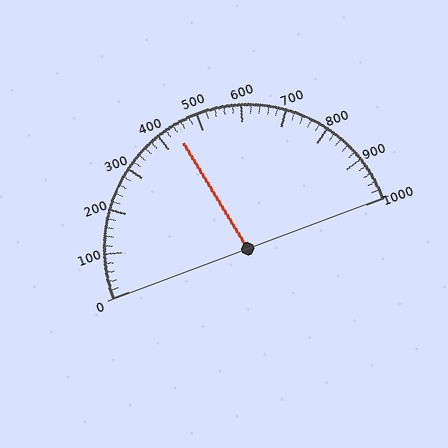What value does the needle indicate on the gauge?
The needle indicates approximately 440.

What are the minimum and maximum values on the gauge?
The gauge ranges from 0 to 1000.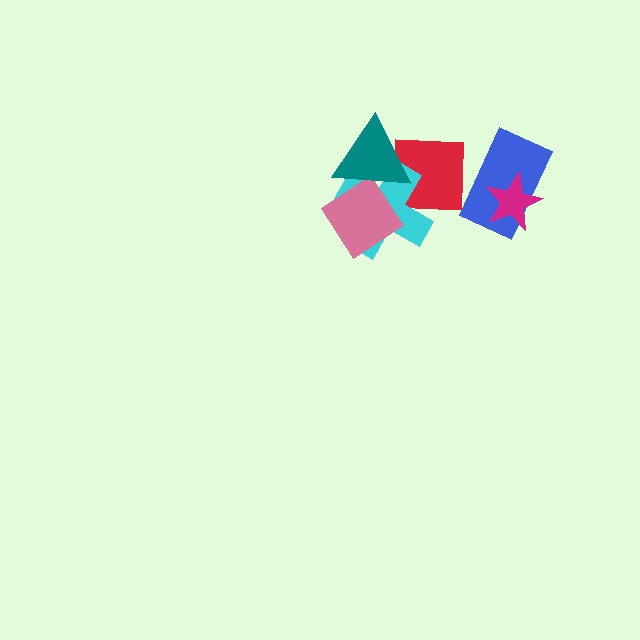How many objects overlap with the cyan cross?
3 objects overlap with the cyan cross.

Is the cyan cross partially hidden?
Yes, it is partially covered by another shape.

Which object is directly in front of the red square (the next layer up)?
The cyan cross is directly in front of the red square.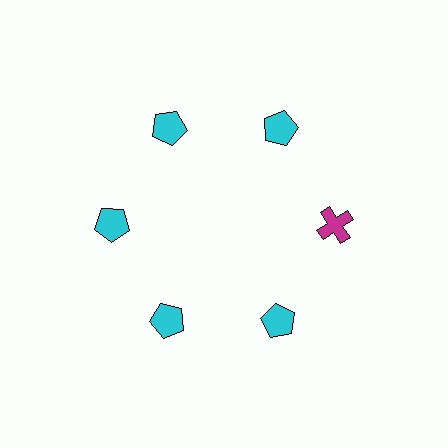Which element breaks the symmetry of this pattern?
The magenta cross at roughly the 3 o'clock position breaks the symmetry. All other shapes are cyan pentagons.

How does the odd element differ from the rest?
It differs in both color (magenta instead of cyan) and shape (cross instead of pentagon).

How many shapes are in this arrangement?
There are 6 shapes arranged in a ring pattern.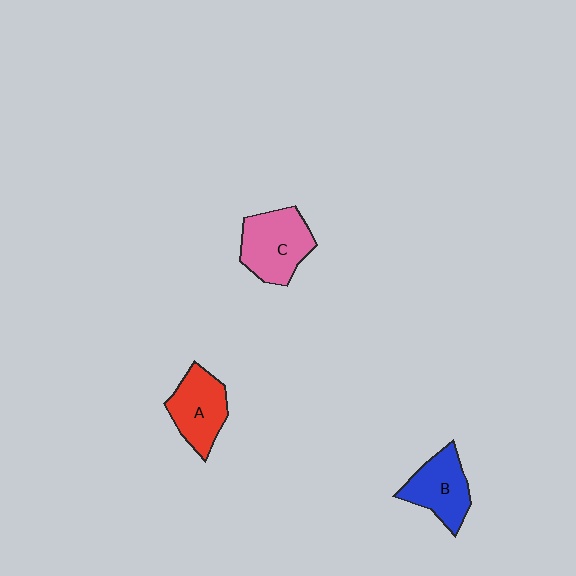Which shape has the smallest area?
Shape B (blue).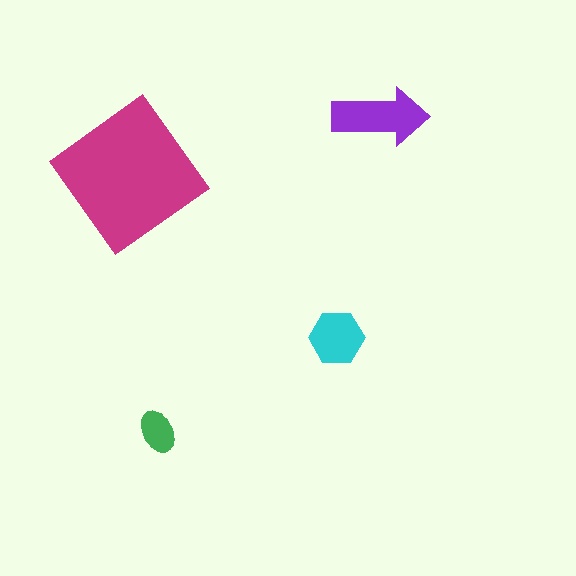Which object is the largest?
The magenta diamond.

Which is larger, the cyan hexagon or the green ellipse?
The cyan hexagon.